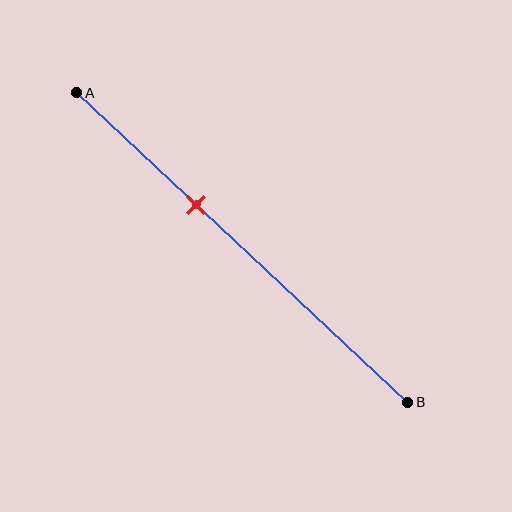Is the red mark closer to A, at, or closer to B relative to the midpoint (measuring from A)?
The red mark is closer to point A than the midpoint of segment AB.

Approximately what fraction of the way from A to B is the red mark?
The red mark is approximately 35% of the way from A to B.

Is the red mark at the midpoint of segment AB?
No, the mark is at about 35% from A, not at the 50% midpoint.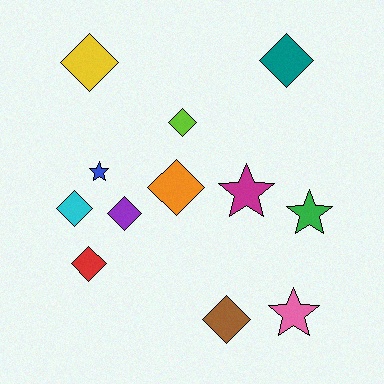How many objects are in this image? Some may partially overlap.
There are 12 objects.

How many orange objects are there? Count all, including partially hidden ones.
There is 1 orange object.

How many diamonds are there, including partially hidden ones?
There are 8 diamonds.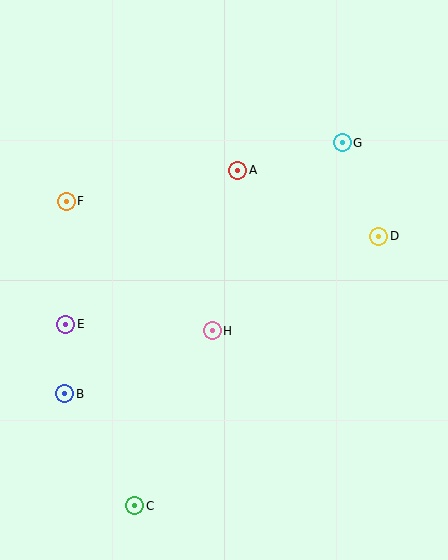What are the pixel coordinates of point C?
Point C is at (135, 506).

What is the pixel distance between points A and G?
The distance between A and G is 108 pixels.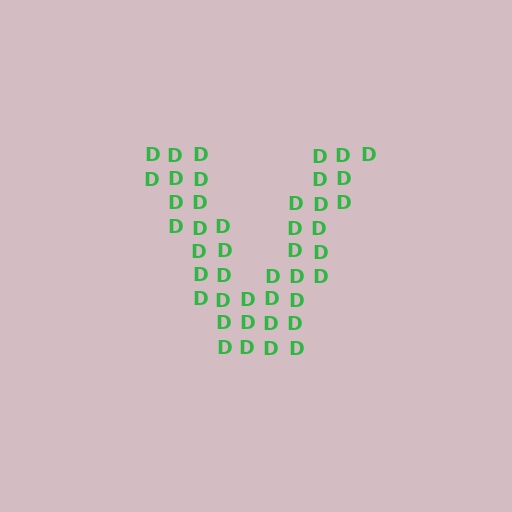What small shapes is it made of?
It is made of small letter D's.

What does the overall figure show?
The overall figure shows the letter V.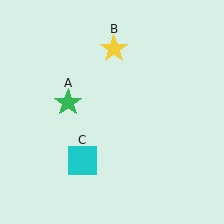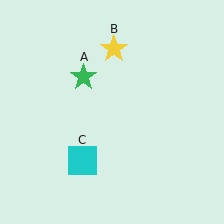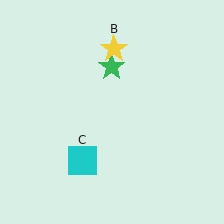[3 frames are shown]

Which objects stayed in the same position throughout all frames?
Yellow star (object B) and cyan square (object C) remained stationary.